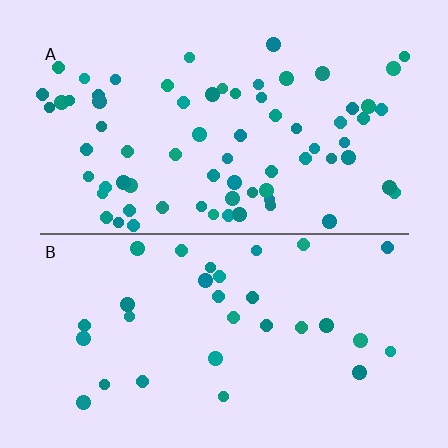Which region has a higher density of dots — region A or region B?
A (the top).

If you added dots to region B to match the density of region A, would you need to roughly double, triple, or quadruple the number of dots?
Approximately double.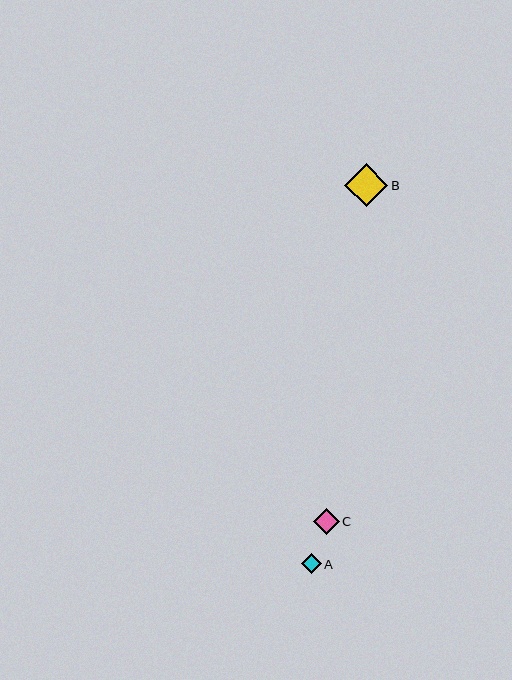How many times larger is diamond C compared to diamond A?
Diamond C is approximately 1.3 times the size of diamond A.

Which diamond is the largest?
Diamond B is the largest with a size of approximately 43 pixels.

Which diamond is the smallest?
Diamond A is the smallest with a size of approximately 20 pixels.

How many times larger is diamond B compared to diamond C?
Diamond B is approximately 1.6 times the size of diamond C.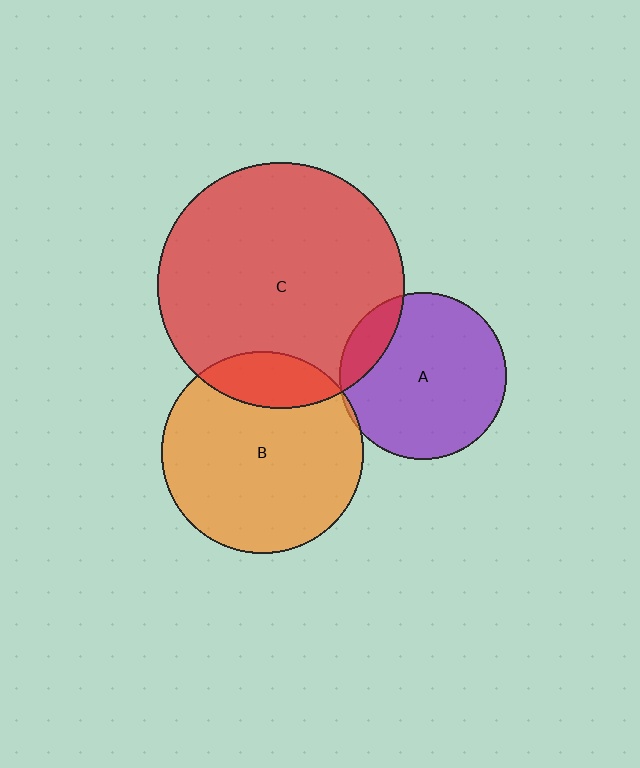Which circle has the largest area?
Circle C (red).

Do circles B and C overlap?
Yes.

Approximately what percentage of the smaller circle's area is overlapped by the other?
Approximately 20%.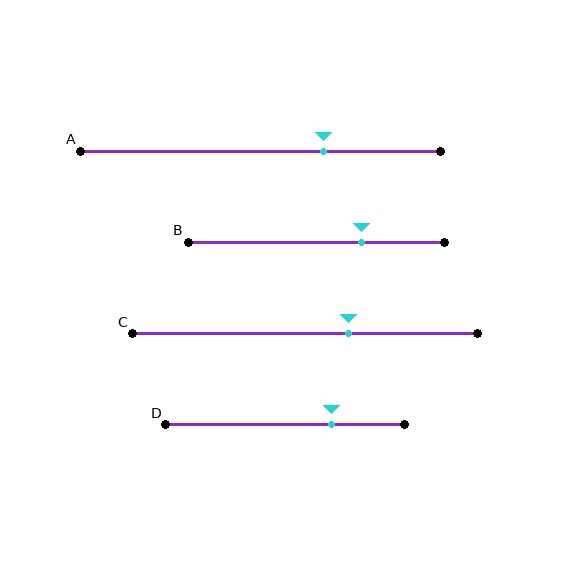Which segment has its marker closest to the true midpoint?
Segment C has its marker closest to the true midpoint.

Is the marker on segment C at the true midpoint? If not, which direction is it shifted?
No, the marker on segment C is shifted to the right by about 13% of the segment length.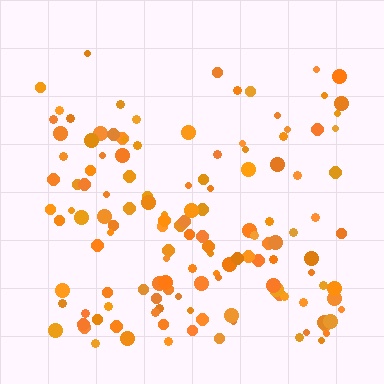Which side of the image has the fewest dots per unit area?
The top.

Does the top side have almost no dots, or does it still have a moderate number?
Still a moderate number, just noticeably fewer than the bottom.